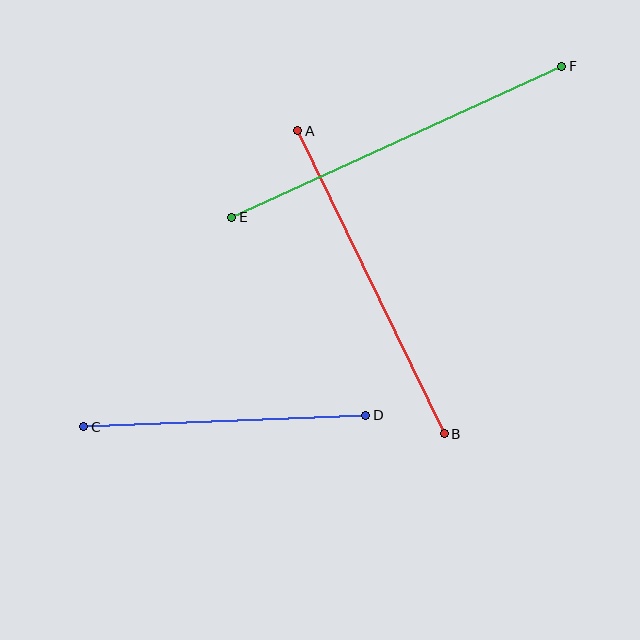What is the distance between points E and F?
The distance is approximately 363 pixels.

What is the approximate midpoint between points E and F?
The midpoint is at approximately (397, 142) pixels.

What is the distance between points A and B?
The distance is approximately 337 pixels.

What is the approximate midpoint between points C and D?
The midpoint is at approximately (225, 421) pixels.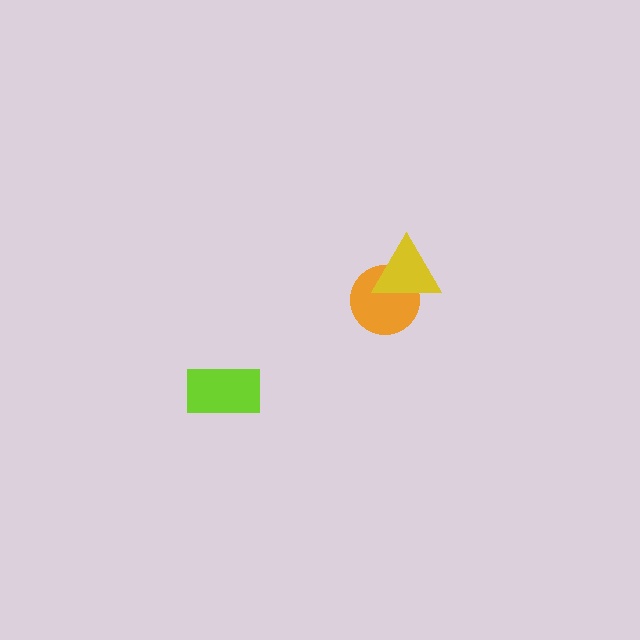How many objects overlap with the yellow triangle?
1 object overlaps with the yellow triangle.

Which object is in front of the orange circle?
The yellow triangle is in front of the orange circle.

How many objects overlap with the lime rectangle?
0 objects overlap with the lime rectangle.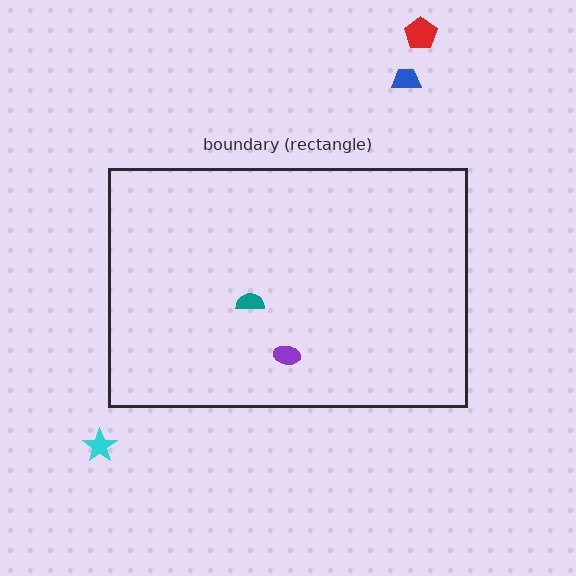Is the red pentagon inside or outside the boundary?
Outside.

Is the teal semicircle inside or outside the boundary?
Inside.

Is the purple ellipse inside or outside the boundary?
Inside.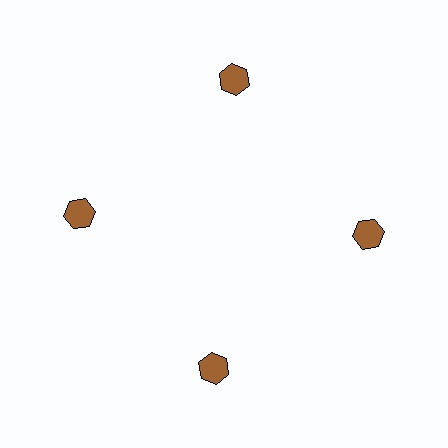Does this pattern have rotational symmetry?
Yes, this pattern has 4-fold rotational symmetry. It looks the same after rotating 90 degrees around the center.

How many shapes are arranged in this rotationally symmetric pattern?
There are 4 shapes, arranged in 4 groups of 1.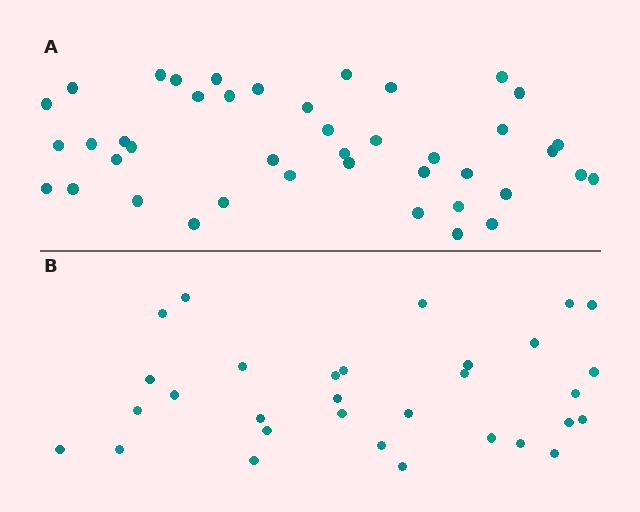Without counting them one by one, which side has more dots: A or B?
Region A (the top region) has more dots.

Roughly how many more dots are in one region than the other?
Region A has roughly 12 or so more dots than region B.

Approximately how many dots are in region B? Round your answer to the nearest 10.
About 30 dots. (The exact count is 31, which rounds to 30.)